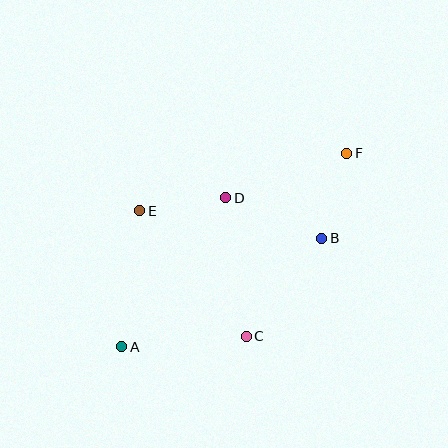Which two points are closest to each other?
Points D and E are closest to each other.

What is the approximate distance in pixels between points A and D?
The distance between A and D is approximately 181 pixels.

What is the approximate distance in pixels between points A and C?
The distance between A and C is approximately 125 pixels.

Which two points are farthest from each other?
Points A and F are farthest from each other.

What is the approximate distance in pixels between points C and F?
The distance between C and F is approximately 209 pixels.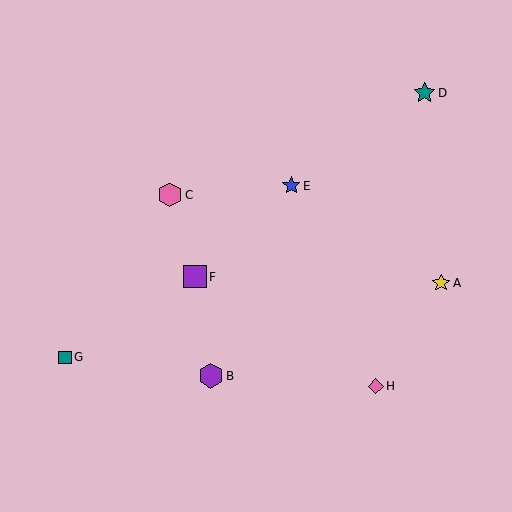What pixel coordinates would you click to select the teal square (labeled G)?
Click at (65, 357) to select the teal square G.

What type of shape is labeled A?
Shape A is a yellow star.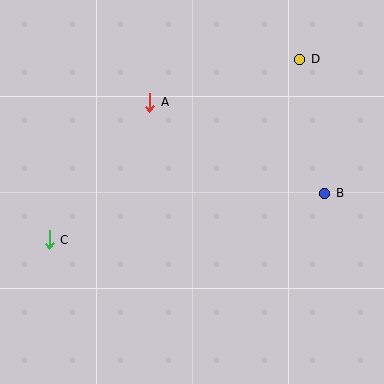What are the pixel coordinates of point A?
Point A is at (150, 102).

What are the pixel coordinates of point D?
Point D is at (300, 59).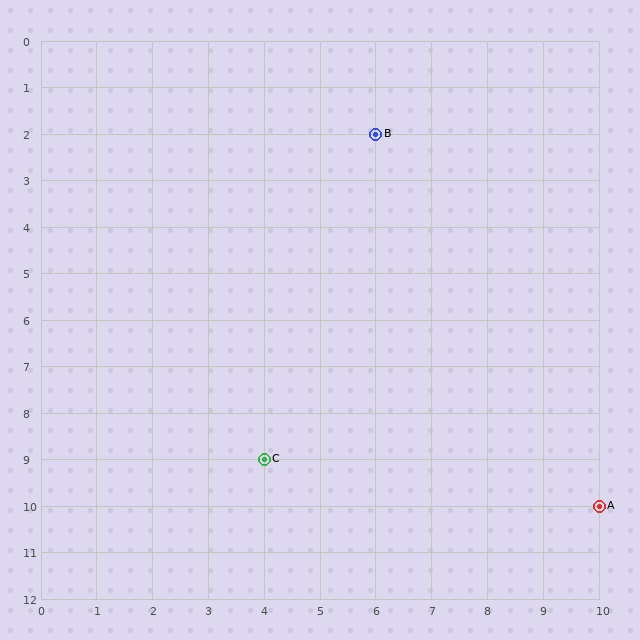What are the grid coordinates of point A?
Point A is at grid coordinates (10, 10).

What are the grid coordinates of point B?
Point B is at grid coordinates (6, 2).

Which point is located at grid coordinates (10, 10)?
Point A is at (10, 10).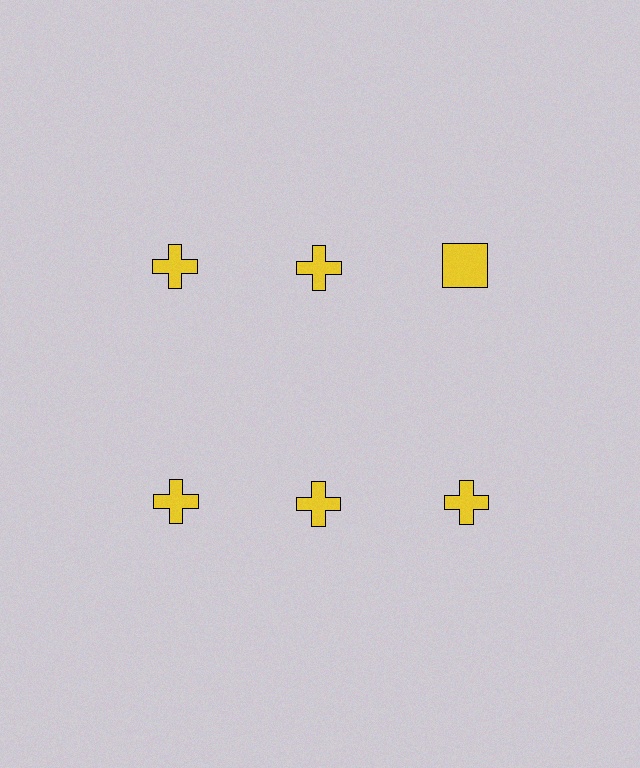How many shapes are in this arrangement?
There are 6 shapes arranged in a grid pattern.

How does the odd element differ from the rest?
It has a different shape: square instead of cross.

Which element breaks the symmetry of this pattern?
The yellow square in the top row, center column breaks the symmetry. All other shapes are yellow crosses.